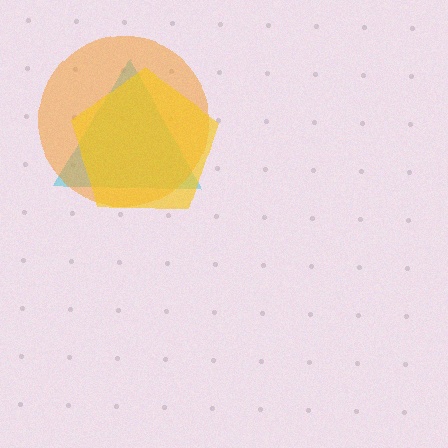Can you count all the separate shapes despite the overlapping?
Yes, there are 3 separate shapes.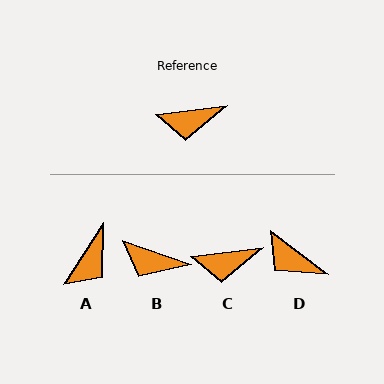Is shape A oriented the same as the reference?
No, it is off by about 50 degrees.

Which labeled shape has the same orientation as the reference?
C.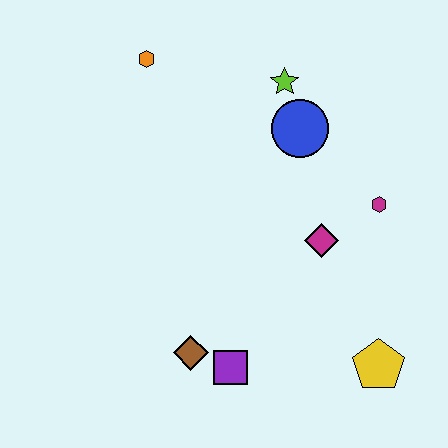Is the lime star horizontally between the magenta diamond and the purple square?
Yes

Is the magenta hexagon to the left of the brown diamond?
No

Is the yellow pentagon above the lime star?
No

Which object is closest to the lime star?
The blue circle is closest to the lime star.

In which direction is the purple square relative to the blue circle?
The purple square is below the blue circle.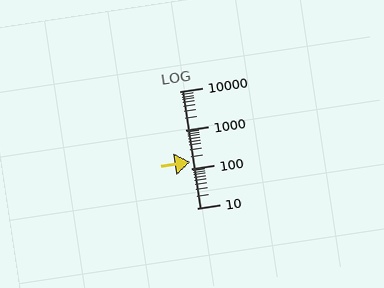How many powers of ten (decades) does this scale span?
The scale spans 3 decades, from 10 to 10000.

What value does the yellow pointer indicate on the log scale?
The pointer indicates approximately 150.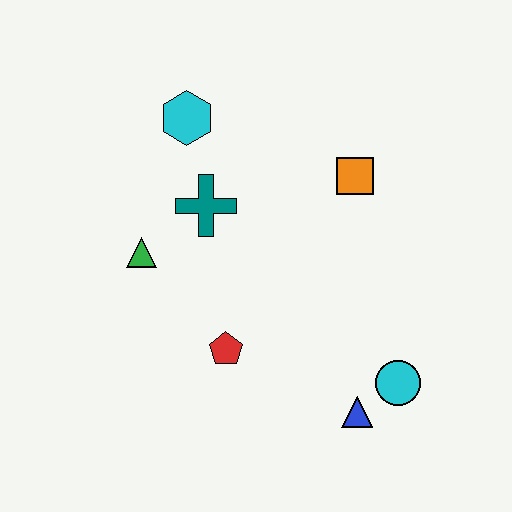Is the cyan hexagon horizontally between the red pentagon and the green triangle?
Yes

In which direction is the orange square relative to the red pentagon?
The orange square is above the red pentagon.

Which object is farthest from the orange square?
The blue triangle is farthest from the orange square.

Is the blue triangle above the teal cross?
No